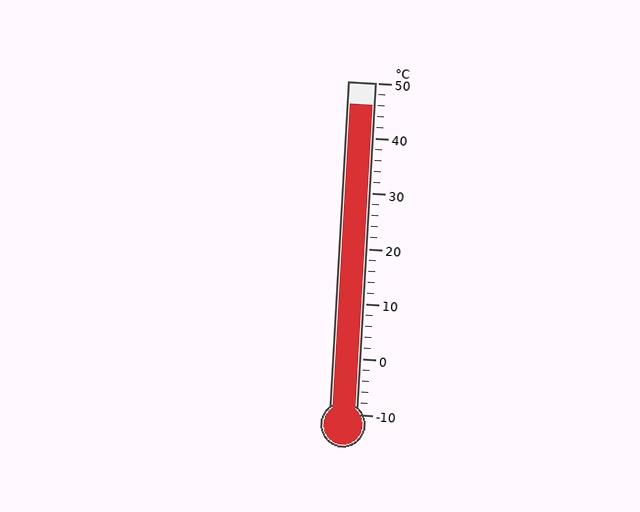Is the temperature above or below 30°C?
The temperature is above 30°C.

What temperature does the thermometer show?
The thermometer shows approximately 46°C.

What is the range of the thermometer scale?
The thermometer scale ranges from -10°C to 50°C.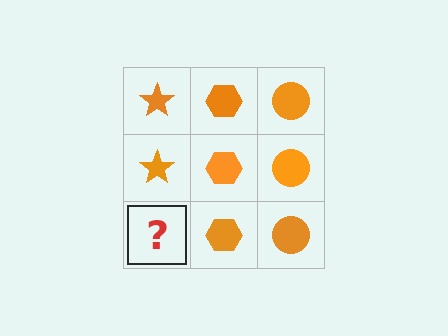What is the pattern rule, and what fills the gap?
The rule is that each column has a consistent shape. The gap should be filled with an orange star.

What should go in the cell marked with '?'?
The missing cell should contain an orange star.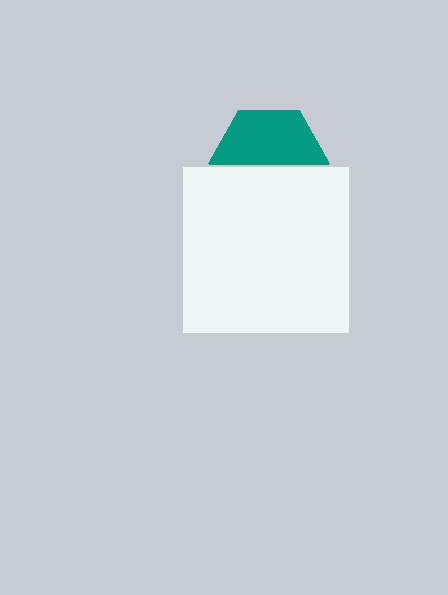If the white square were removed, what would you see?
You would see the complete teal hexagon.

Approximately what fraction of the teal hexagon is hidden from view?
Roughly 47% of the teal hexagon is hidden behind the white square.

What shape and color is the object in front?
The object in front is a white square.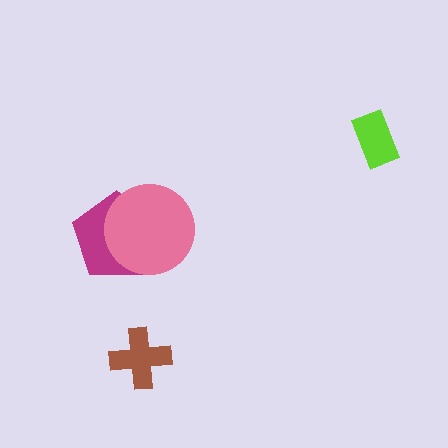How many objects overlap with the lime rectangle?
0 objects overlap with the lime rectangle.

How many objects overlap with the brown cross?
0 objects overlap with the brown cross.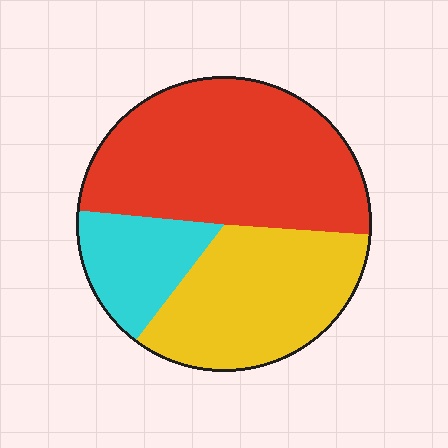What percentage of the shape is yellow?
Yellow covers roughly 35% of the shape.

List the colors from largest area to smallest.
From largest to smallest: red, yellow, cyan.